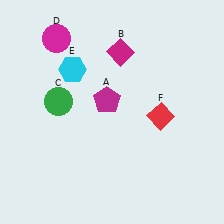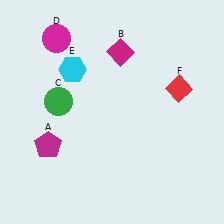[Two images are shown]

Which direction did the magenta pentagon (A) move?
The magenta pentagon (A) moved left.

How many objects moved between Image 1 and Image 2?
2 objects moved between the two images.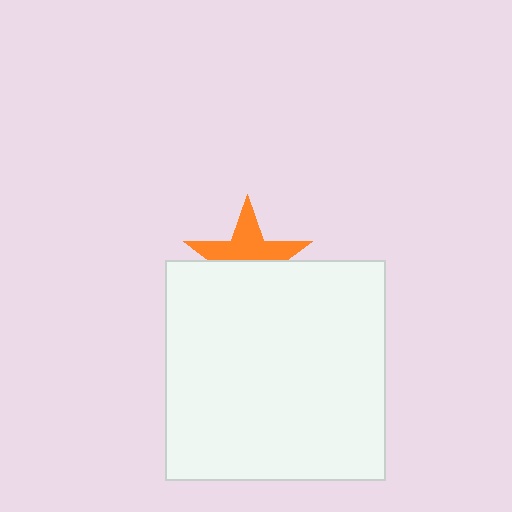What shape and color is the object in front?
The object in front is a white square.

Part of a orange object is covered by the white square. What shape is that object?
It is a star.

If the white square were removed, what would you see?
You would see the complete orange star.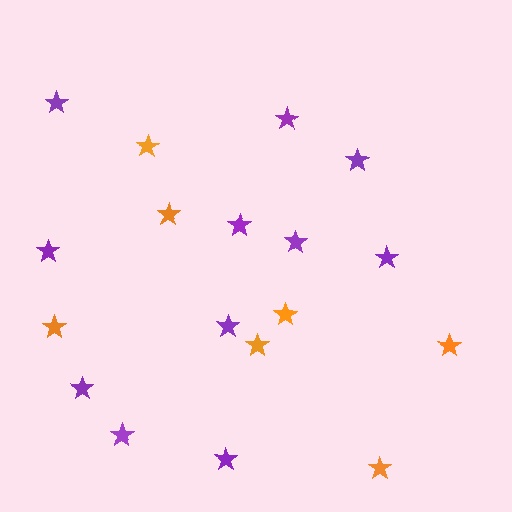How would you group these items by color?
There are 2 groups: one group of orange stars (7) and one group of purple stars (11).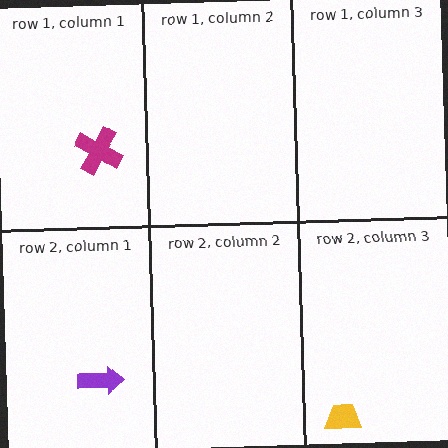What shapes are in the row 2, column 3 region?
The yellow trapezoid.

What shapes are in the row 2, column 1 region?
The purple arrow.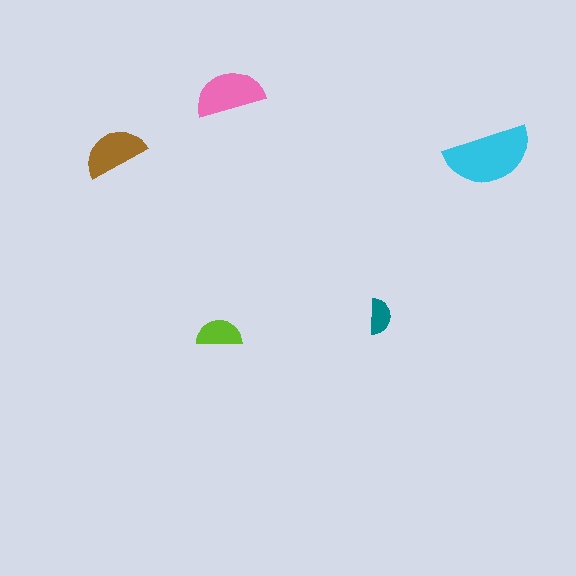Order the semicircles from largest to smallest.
the cyan one, the pink one, the brown one, the lime one, the teal one.